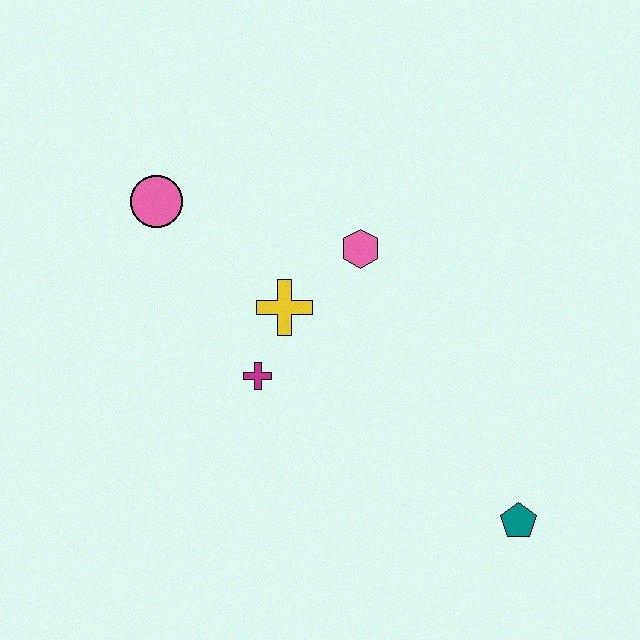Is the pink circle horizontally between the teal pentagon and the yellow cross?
No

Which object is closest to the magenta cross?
The yellow cross is closest to the magenta cross.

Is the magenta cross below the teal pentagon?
No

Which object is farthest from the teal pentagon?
The pink circle is farthest from the teal pentagon.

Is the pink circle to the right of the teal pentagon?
No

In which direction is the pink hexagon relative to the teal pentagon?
The pink hexagon is above the teal pentagon.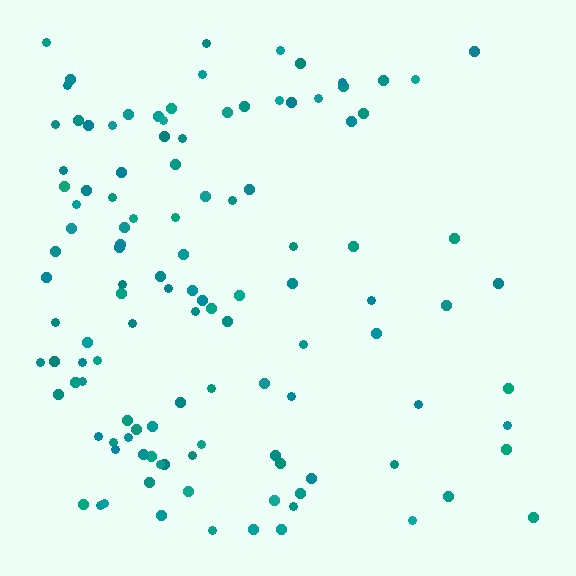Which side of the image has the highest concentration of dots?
The left.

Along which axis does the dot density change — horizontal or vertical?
Horizontal.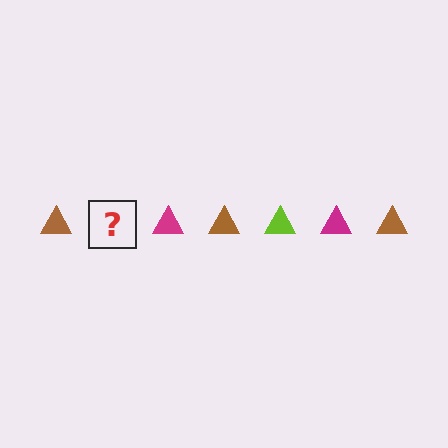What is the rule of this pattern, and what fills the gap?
The rule is that the pattern cycles through brown, lime, magenta triangles. The gap should be filled with a lime triangle.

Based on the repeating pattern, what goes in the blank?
The blank should be a lime triangle.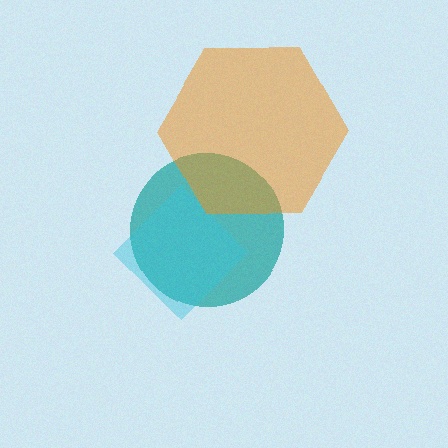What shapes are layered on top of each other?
The layered shapes are: a teal circle, a cyan diamond, an orange hexagon.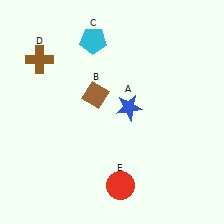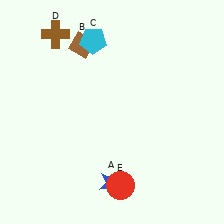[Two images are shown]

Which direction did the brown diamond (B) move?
The brown diamond (B) moved up.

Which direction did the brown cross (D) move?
The brown cross (D) moved up.